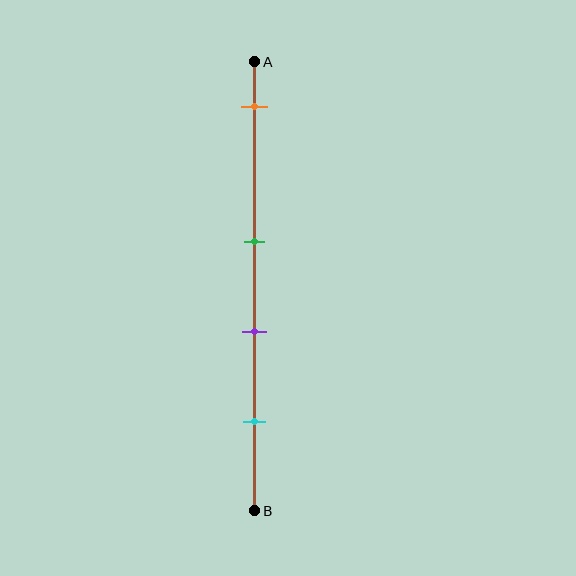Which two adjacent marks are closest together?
The green and purple marks are the closest adjacent pair.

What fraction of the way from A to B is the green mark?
The green mark is approximately 40% (0.4) of the way from A to B.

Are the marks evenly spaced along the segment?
No, the marks are not evenly spaced.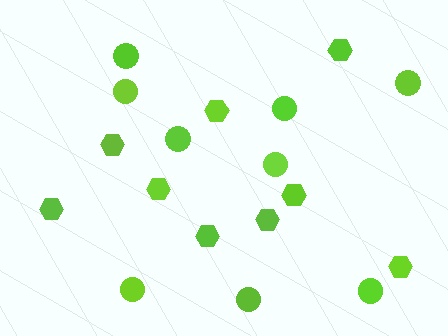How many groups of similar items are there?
There are 2 groups: one group of circles (9) and one group of hexagons (9).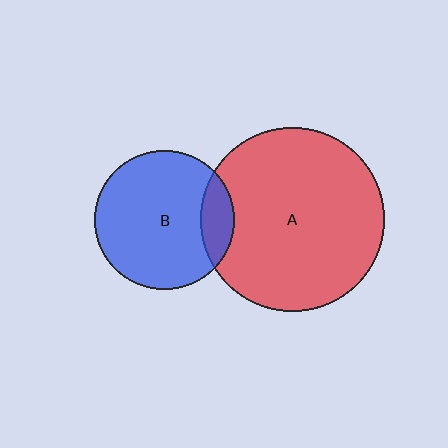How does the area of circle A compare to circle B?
Approximately 1.7 times.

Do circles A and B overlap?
Yes.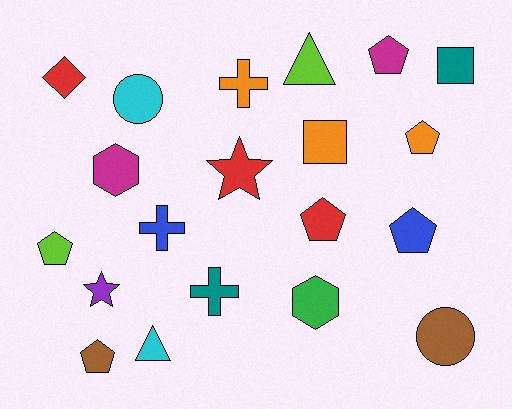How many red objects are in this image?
There are 3 red objects.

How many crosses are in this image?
There are 3 crosses.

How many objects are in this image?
There are 20 objects.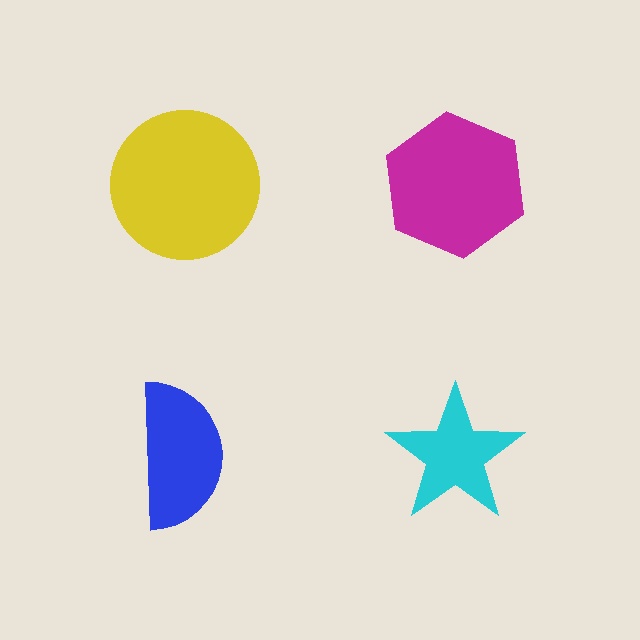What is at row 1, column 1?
A yellow circle.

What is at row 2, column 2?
A cyan star.